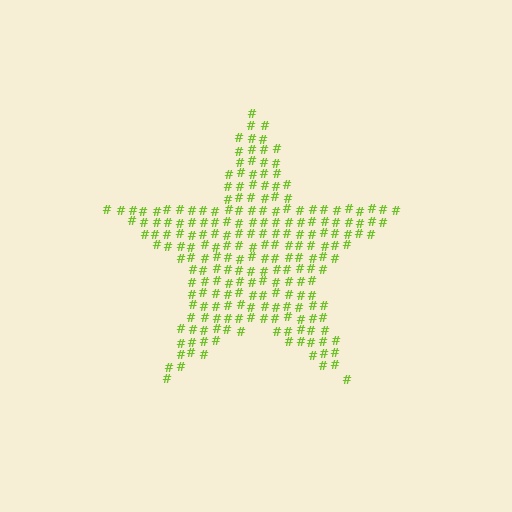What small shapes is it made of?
It is made of small hash symbols.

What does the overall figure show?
The overall figure shows a star.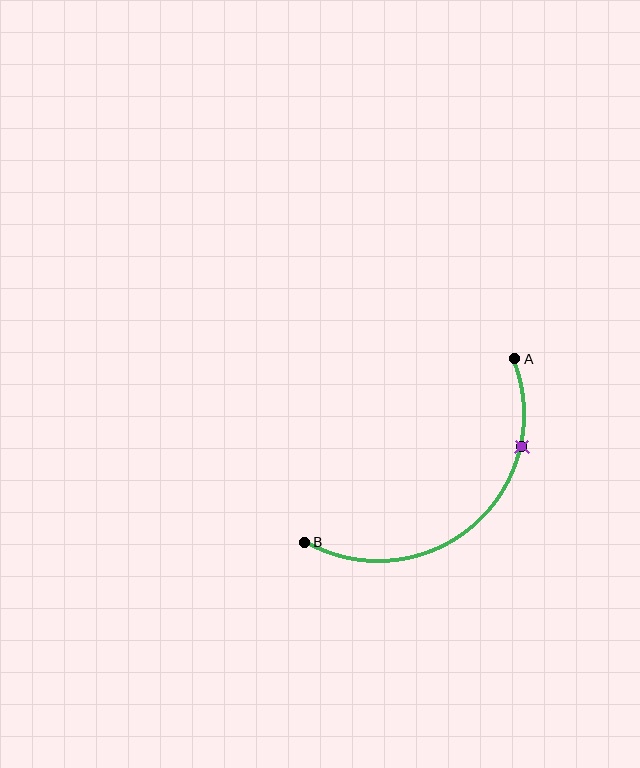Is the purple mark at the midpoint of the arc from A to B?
No. The purple mark lies on the arc but is closer to endpoint A. The arc midpoint would be at the point on the curve equidistant along the arc from both A and B.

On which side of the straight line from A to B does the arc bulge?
The arc bulges below and to the right of the straight line connecting A and B.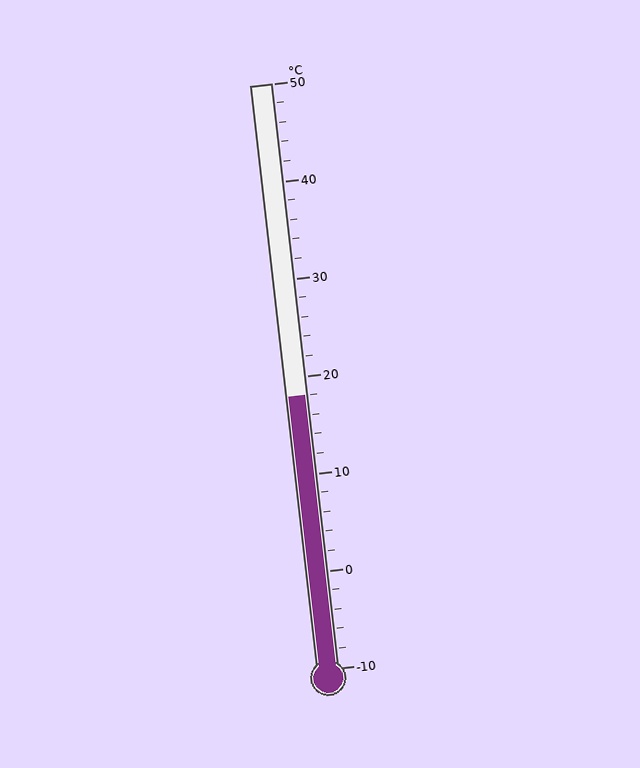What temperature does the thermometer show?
The thermometer shows approximately 18°C.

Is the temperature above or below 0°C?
The temperature is above 0°C.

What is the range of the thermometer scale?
The thermometer scale ranges from -10°C to 50°C.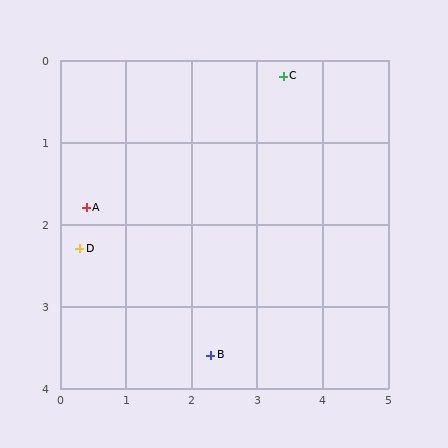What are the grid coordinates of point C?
Point C is at approximately (3.4, 0.2).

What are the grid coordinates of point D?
Point D is at approximately (0.3, 2.3).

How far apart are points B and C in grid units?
Points B and C are about 3.6 grid units apart.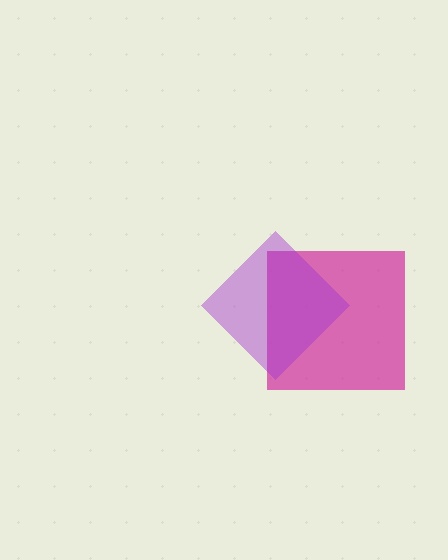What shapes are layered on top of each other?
The layered shapes are: a magenta square, a purple diamond.